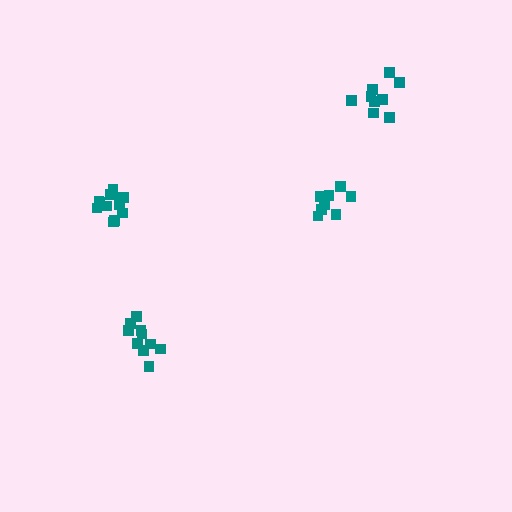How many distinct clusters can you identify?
There are 4 distinct clusters.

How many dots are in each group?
Group 1: 10 dots, Group 2: 8 dots, Group 3: 13 dots, Group 4: 10 dots (41 total).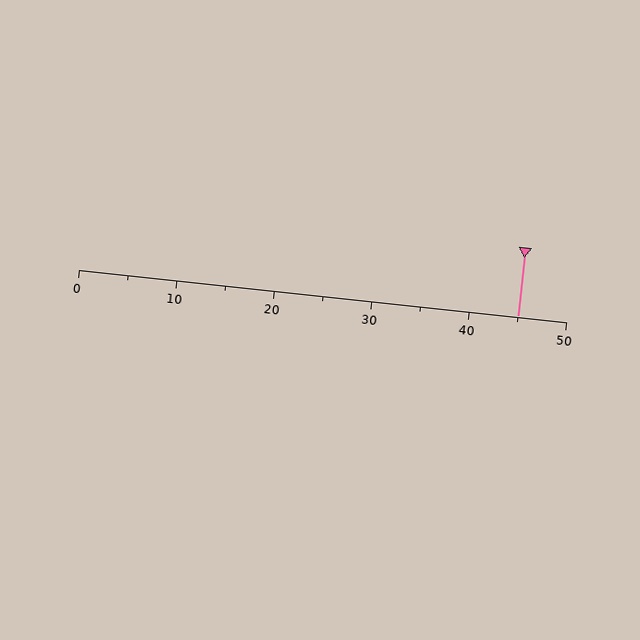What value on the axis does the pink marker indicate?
The marker indicates approximately 45.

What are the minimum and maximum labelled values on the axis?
The axis runs from 0 to 50.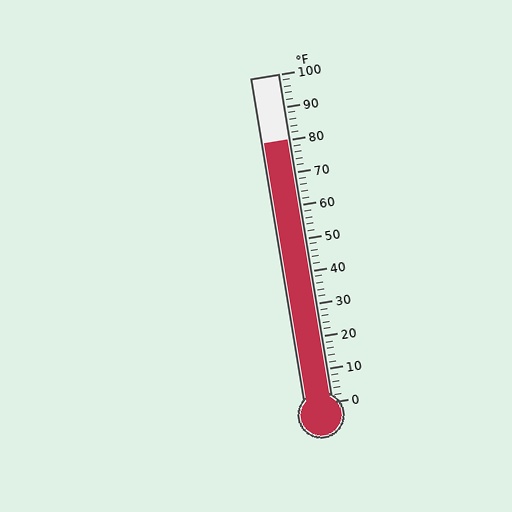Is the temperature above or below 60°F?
The temperature is above 60°F.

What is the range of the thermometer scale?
The thermometer scale ranges from 0°F to 100°F.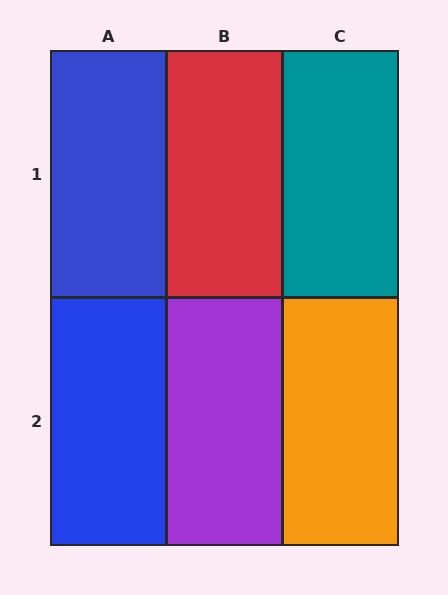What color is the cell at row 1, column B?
Red.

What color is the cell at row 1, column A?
Blue.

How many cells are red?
1 cell is red.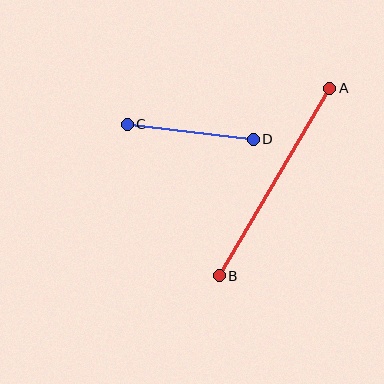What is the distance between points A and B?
The distance is approximately 217 pixels.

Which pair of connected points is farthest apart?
Points A and B are farthest apart.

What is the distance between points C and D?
The distance is approximately 127 pixels.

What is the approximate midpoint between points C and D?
The midpoint is at approximately (190, 132) pixels.